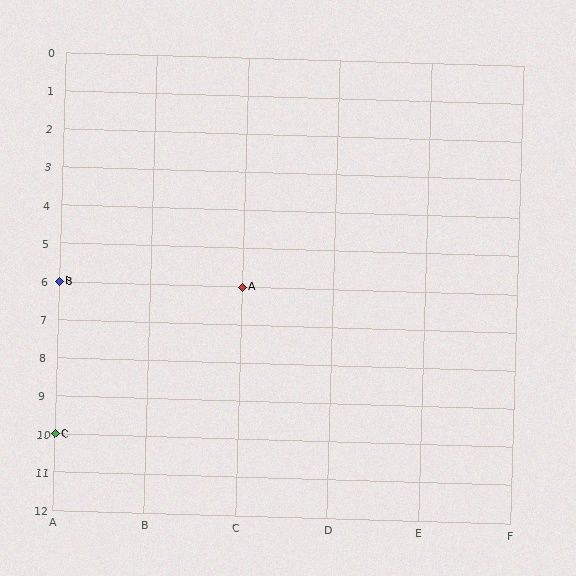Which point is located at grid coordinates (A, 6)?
Point B is at (A, 6).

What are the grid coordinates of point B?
Point B is at grid coordinates (A, 6).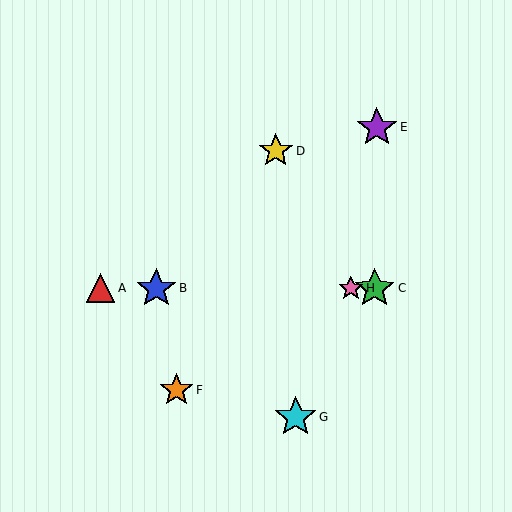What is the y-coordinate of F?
Object F is at y≈390.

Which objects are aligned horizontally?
Objects A, B, C, H are aligned horizontally.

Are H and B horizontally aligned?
Yes, both are at y≈288.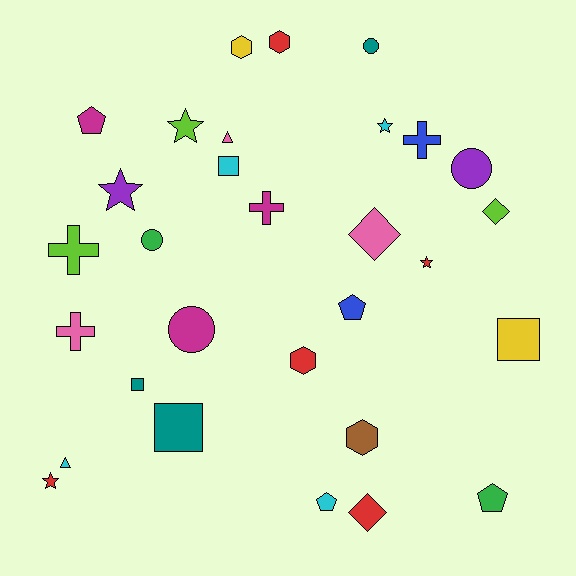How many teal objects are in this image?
There are 3 teal objects.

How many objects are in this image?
There are 30 objects.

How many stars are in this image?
There are 5 stars.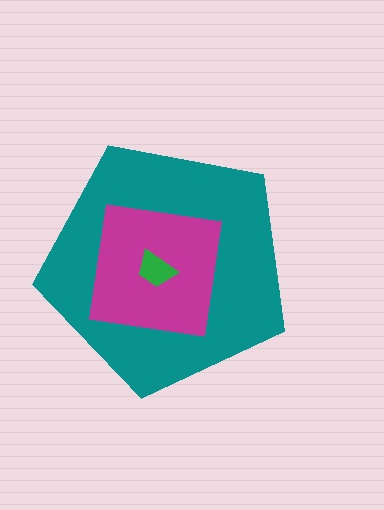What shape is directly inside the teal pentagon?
The magenta square.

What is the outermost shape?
The teal pentagon.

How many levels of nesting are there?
3.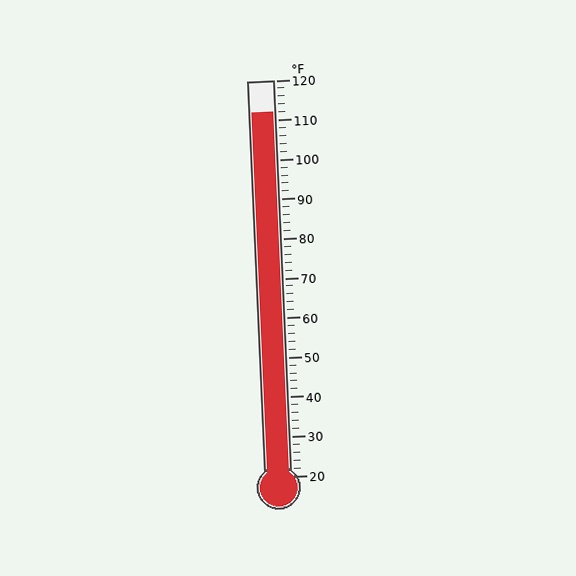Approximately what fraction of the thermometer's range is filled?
The thermometer is filled to approximately 90% of its range.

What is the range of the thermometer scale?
The thermometer scale ranges from 20°F to 120°F.